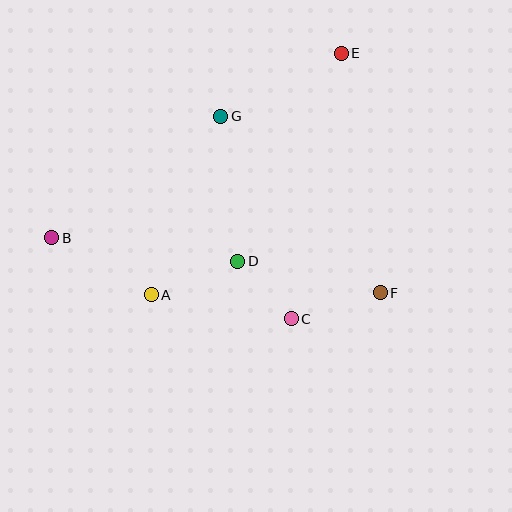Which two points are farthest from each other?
Points B and E are farthest from each other.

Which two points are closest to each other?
Points C and D are closest to each other.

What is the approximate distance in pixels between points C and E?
The distance between C and E is approximately 270 pixels.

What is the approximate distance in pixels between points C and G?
The distance between C and G is approximately 215 pixels.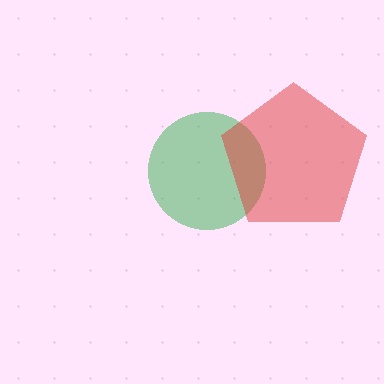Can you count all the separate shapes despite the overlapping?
Yes, there are 2 separate shapes.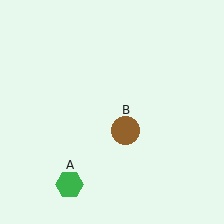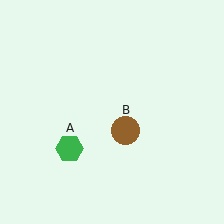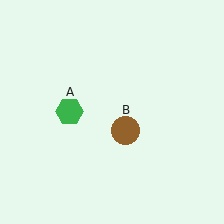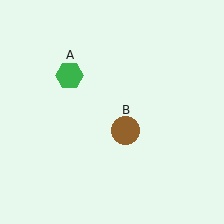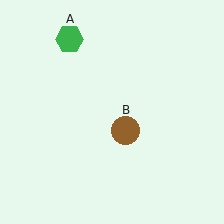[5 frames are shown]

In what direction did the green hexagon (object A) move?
The green hexagon (object A) moved up.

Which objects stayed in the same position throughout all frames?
Brown circle (object B) remained stationary.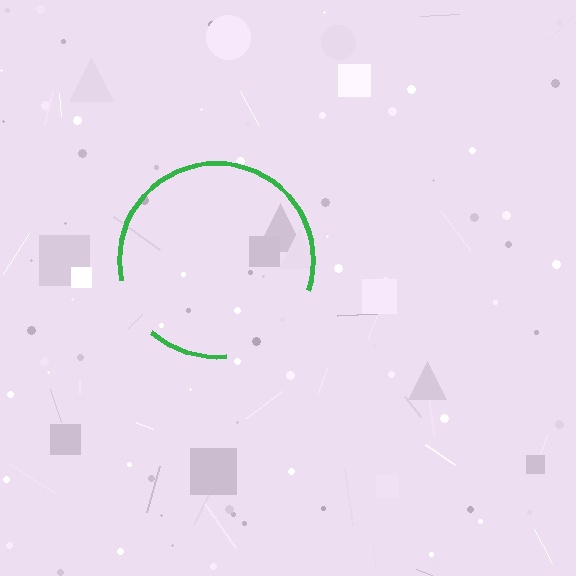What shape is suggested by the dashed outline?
The dashed outline suggests a circle.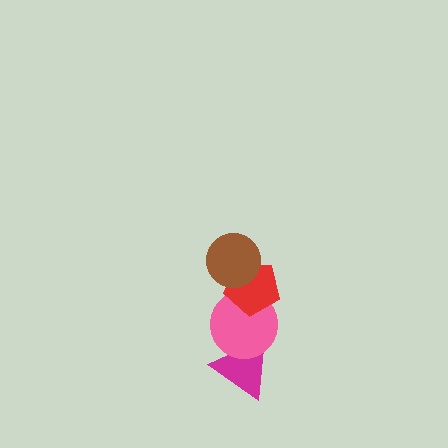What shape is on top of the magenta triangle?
The pink circle is on top of the magenta triangle.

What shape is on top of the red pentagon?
The brown circle is on top of the red pentagon.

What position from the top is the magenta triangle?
The magenta triangle is 4th from the top.